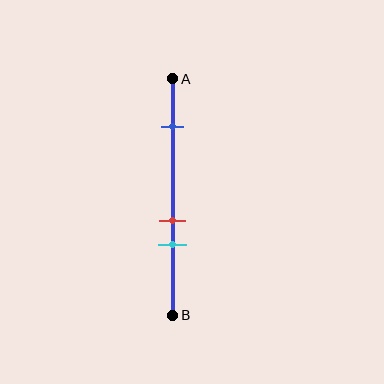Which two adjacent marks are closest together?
The red and cyan marks are the closest adjacent pair.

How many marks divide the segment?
There are 3 marks dividing the segment.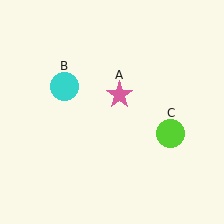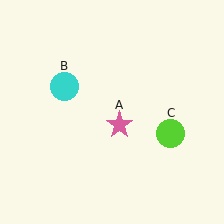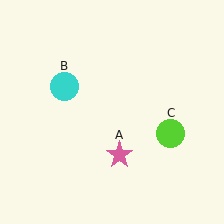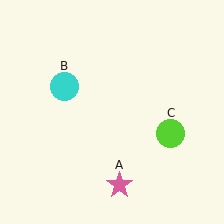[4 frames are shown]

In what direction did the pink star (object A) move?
The pink star (object A) moved down.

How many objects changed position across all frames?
1 object changed position: pink star (object A).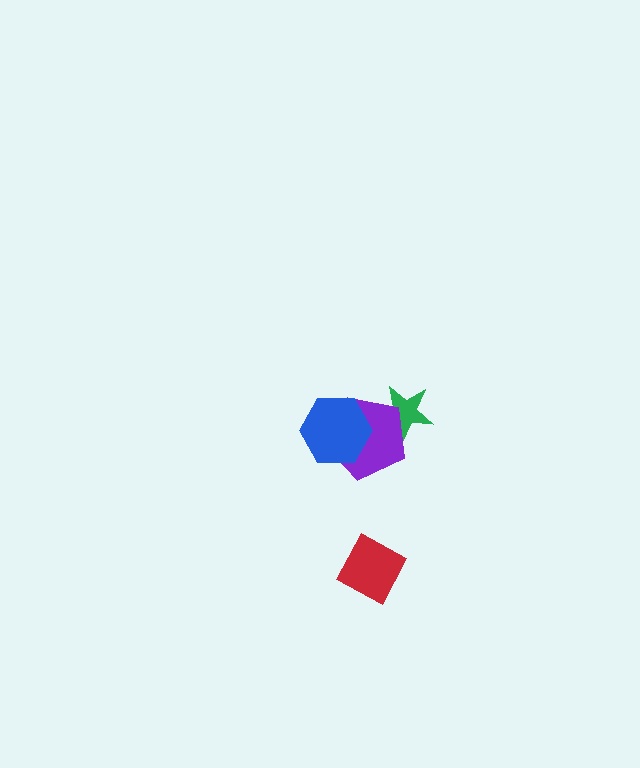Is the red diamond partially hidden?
No, no other shape covers it.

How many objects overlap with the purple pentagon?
2 objects overlap with the purple pentagon.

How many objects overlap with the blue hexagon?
1 object overlaps with the blue hexagon.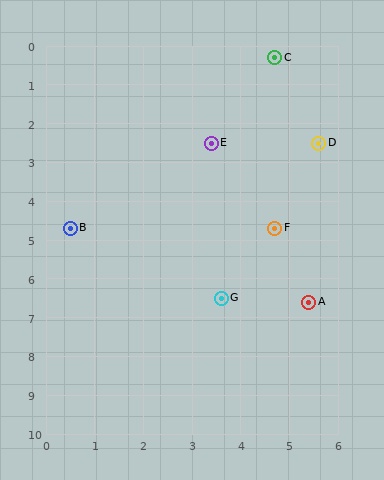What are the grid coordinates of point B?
Point B is at approximately (0.5, 4.7).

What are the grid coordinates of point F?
Point F is at approximately (4.7, 4.7).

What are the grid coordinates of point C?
Point C is at approximately (4.7, 0.3).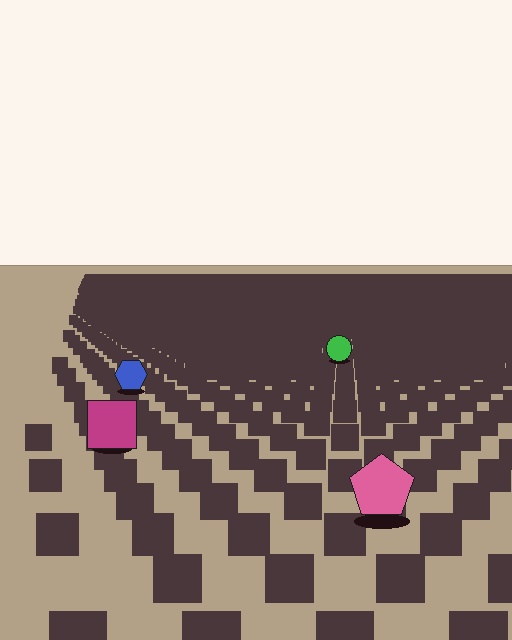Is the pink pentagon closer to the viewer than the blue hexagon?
Yes. The pink pentagon is closer — you can tell from the texture gradient: the ground texture is coarser near it.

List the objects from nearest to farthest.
From nearest to farthest: the pink pentagon, the magenta square, the blue hexagon, the green circle.